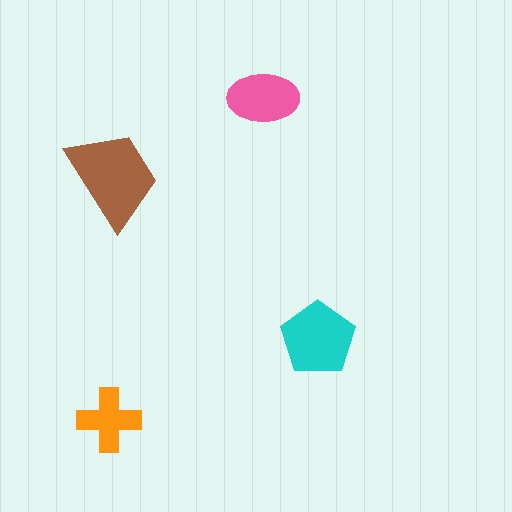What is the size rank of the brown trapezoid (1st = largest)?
1st.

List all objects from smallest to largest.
The orange cross, the pink ellipse, the cyan pentagon, the brown trapezoid.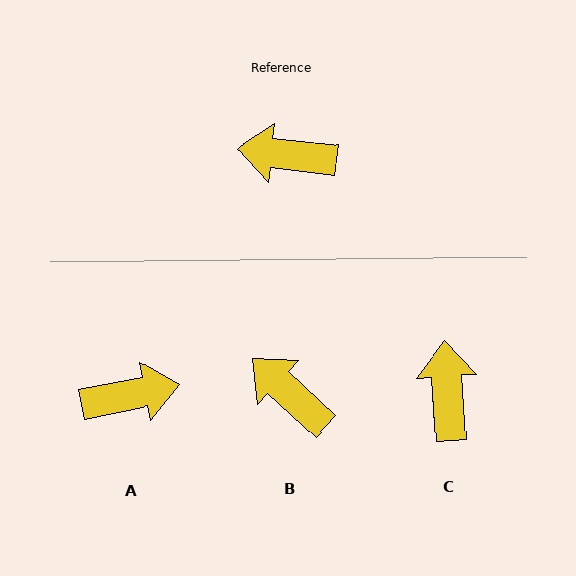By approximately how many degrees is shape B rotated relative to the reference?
Approximately 36 degrees clockwise.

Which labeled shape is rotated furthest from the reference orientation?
A, about 162 degrees away.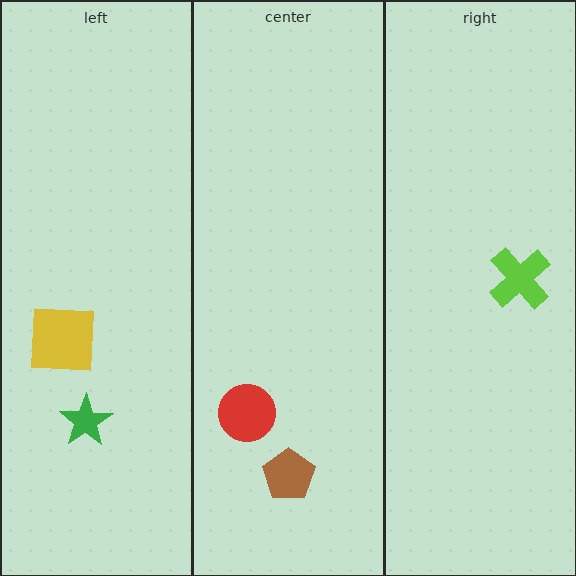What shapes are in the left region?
The green star, the yellow square.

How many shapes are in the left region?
2.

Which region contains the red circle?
The center region.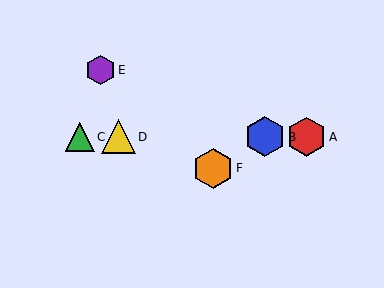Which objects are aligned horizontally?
Objects A, B, C, D are aligned horizontally.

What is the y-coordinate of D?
Object D is at y≈137.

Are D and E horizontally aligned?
No, D is at y≈137 and E is at y≈70.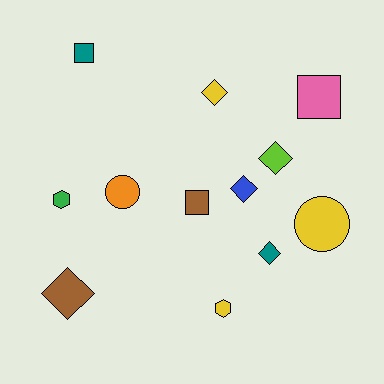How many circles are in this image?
There are 2 circles.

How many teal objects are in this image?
There are 2 teal objects.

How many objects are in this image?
There are 12 objects.